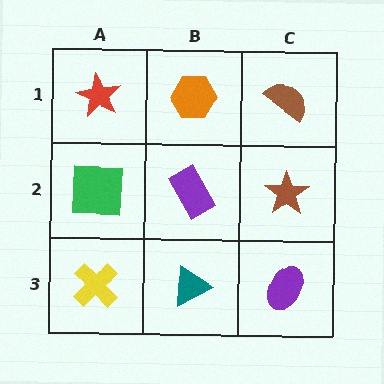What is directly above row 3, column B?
A purple rectangle.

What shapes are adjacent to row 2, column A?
A red star (row 1, column A), a yellow cross (row 3, column A), a purple rectangle (row 2, column B).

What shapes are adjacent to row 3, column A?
A green square (row 2, column A), a teal triangle (row 3, column B).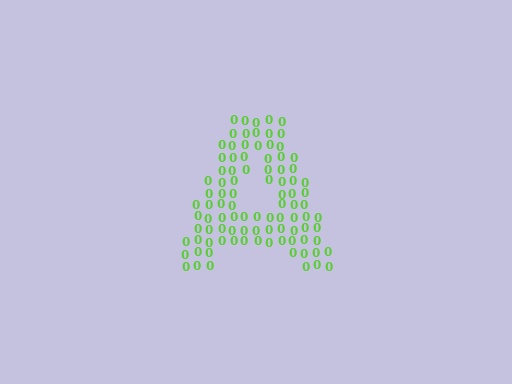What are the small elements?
The small elements are digit 0's.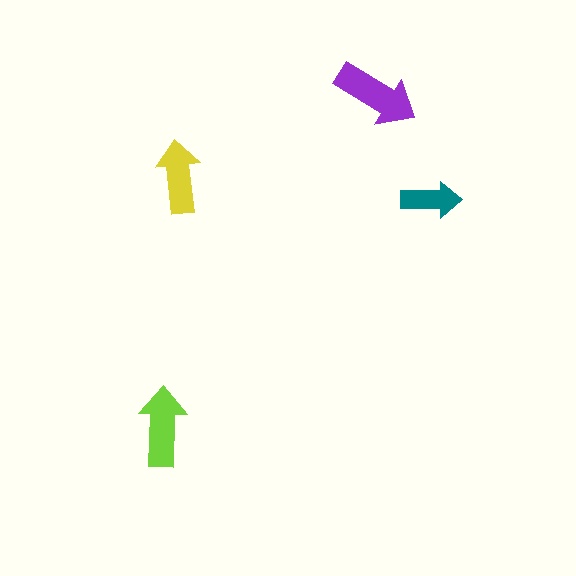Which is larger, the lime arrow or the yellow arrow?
The lime one.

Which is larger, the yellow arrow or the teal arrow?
The yellow one.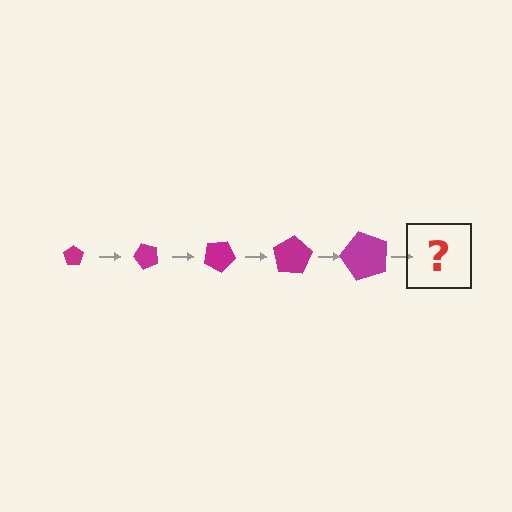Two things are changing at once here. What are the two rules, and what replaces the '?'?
The two rules are that the pentagon grows larger each step and it rotates 50 degrees each step. The '?' should be a pentagon, larger than the previous one and rotated 250 degrees from the start.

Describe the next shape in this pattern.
It should be a pentagon, larger than the previous one and rotated 250 degrees from the start.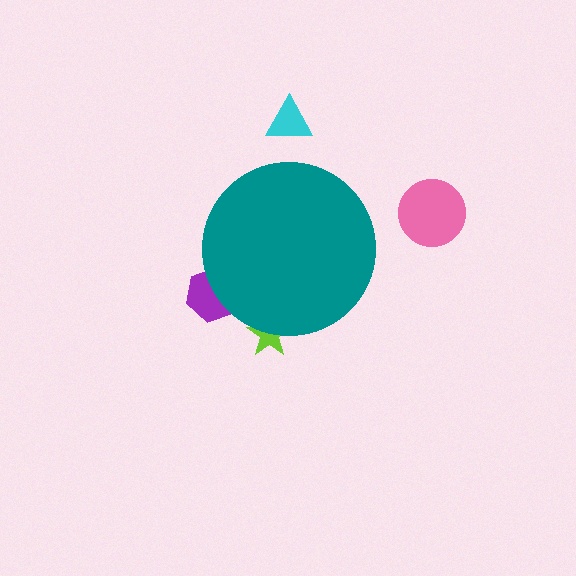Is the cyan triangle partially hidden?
No, the cyan triangle is fully visible.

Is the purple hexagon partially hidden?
Yes, the purple hexagon is partially hidden behind the teal circle.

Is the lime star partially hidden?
Yes, the lime star is partially hidden behind the teal circle.